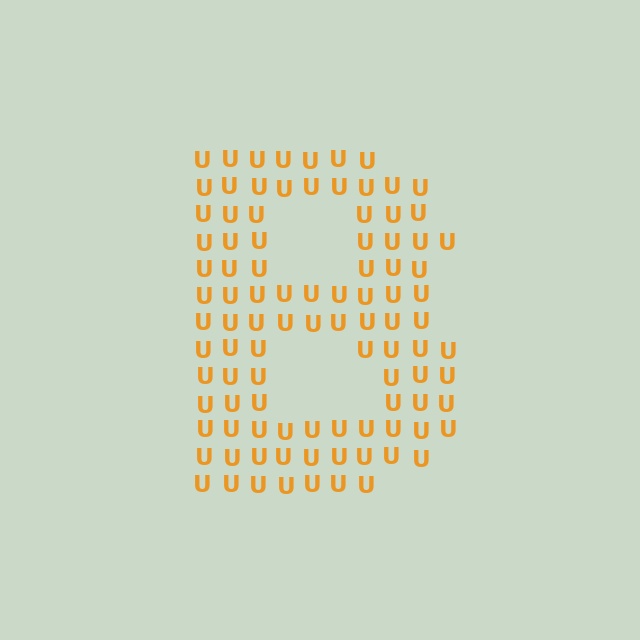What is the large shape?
The large shape is the letter B.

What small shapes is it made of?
It is made of small letter U's.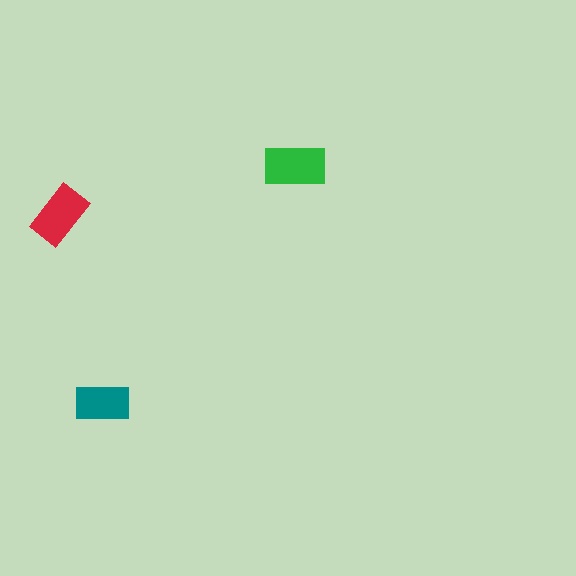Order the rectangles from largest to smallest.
the green one, the red one, the teal one.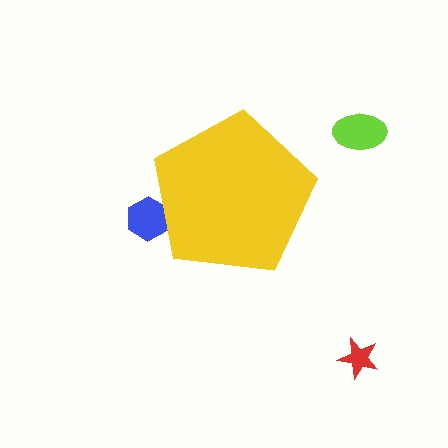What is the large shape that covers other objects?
A yellow pentagon.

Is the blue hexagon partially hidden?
Yes, the blue hexagon is partially hidden behind the yellow pentagon.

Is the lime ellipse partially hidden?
No, the lime ellipse is fully visible.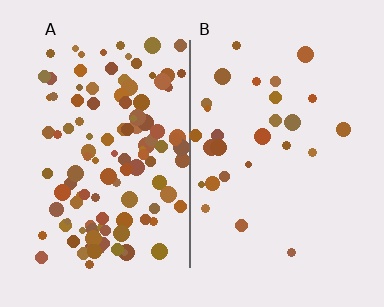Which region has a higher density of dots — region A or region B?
A (the left).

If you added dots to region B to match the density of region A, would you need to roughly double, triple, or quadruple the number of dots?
Approximately quadruple.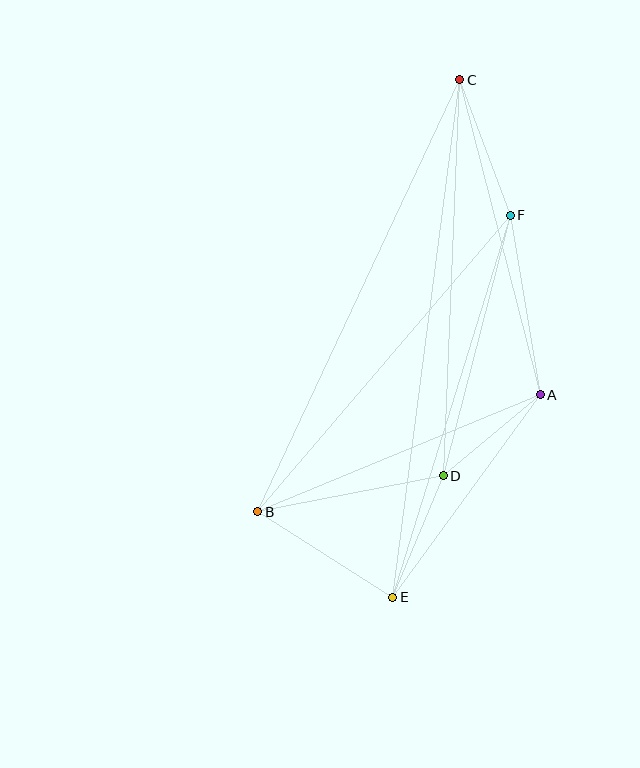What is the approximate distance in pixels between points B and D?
The distance between B and D is approximately 189 pixels.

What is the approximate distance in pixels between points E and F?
The distance between E and F is approximately 400 pixels.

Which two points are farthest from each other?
Points C and E are farthest from each other.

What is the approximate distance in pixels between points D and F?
The distance between D and F is approximately 269 pixels.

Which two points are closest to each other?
Points A and D are closest to each other.